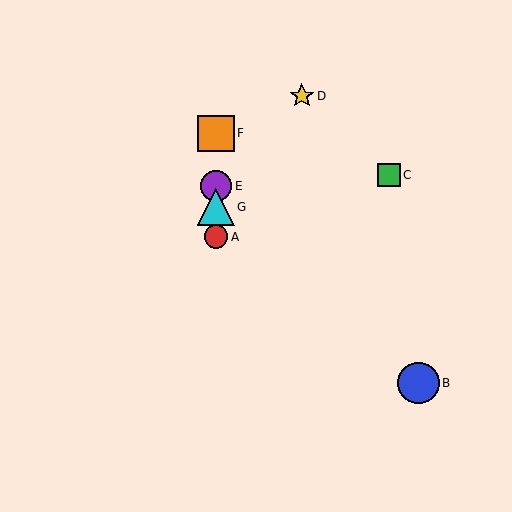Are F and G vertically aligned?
Yes, both are at x≈216.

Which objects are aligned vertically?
Objects A, E, F, G are aligned vertically.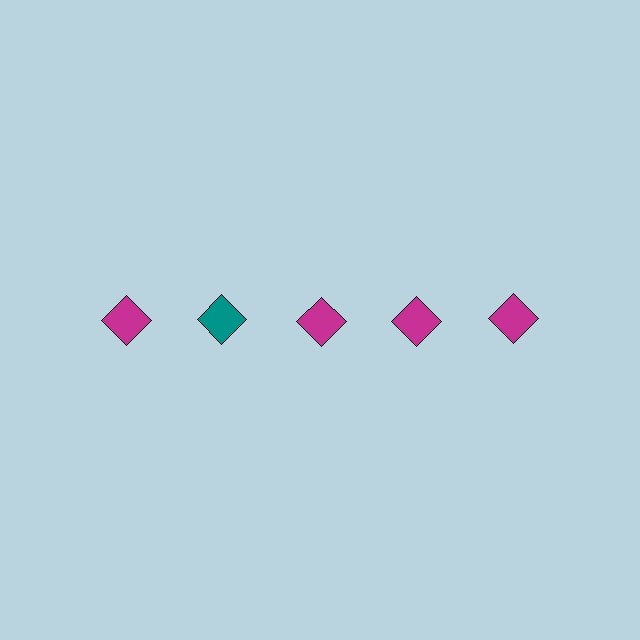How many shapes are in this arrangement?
There are 5 shapes arranged in a grid pattern.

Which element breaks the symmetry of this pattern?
The teal diamond in the top row, second from left column breaks the symmetry. All other shapes are magenta diamonds.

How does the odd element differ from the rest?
It has a different color: teal instead of magenta.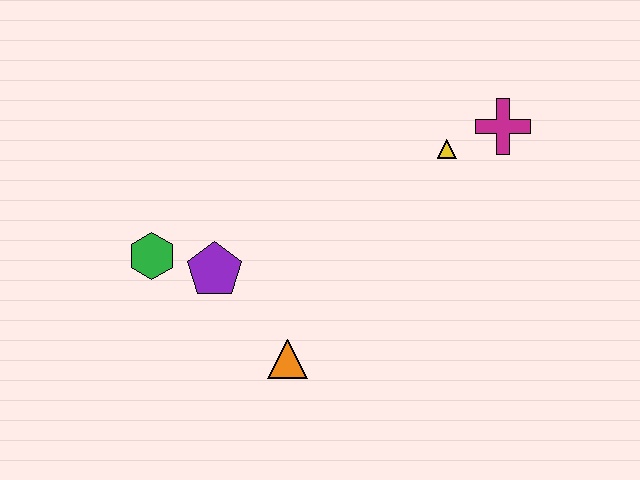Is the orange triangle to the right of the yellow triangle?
No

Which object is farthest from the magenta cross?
The green hexagon is farthest from the magenta cross.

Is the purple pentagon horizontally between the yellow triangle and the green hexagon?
Yes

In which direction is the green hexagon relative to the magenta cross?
The green hexagon is to the left of the magenta cross.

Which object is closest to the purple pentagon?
The green hexagon is closest to the purple pentagon.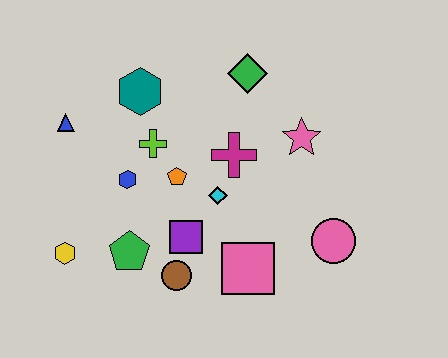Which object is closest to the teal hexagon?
The lime cross is closest to the teal hexagon.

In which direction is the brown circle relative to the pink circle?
The brown circle is to the left of the pink circle.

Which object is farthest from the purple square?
The green diamond is farthest from the purple square.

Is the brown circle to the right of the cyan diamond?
No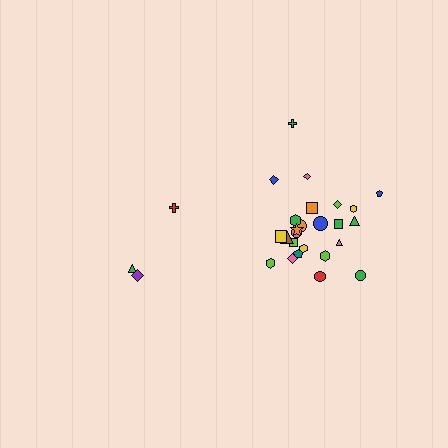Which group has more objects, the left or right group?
The right group.